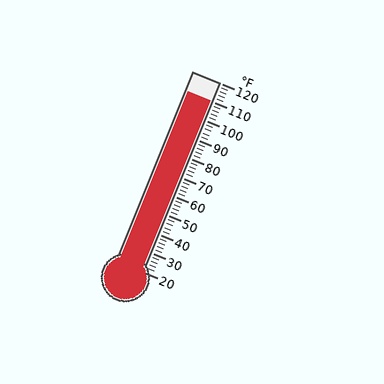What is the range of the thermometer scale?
The thermometer scale ranges from 20°F to 120°F.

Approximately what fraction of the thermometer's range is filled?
The thermometer is filled to approximately 90% of its range.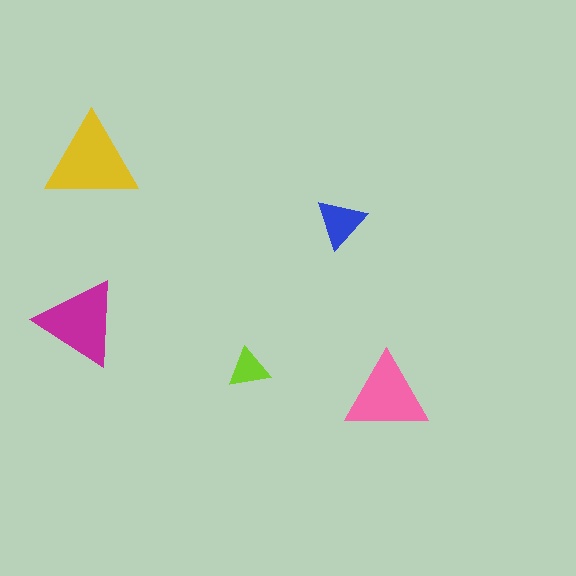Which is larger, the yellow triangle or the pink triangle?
The yellow one.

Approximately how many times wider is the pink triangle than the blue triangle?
About 1.5 times wider.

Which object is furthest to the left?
The magenta triangle is leftmost.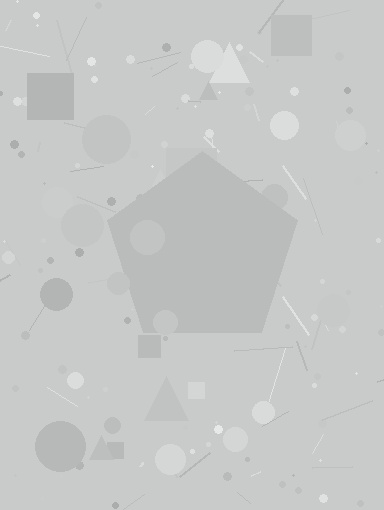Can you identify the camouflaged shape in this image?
The camouflaged shape is a pentagon.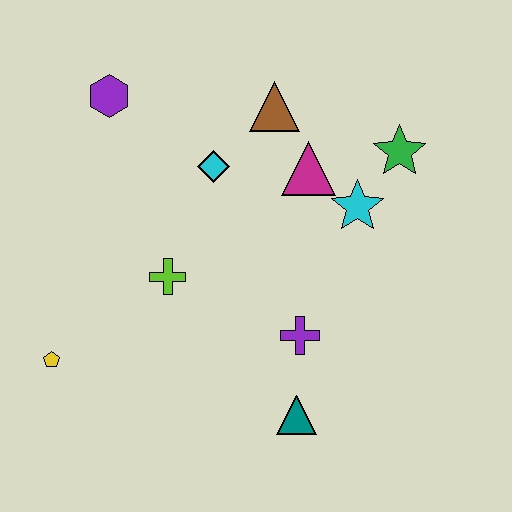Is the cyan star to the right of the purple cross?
Yes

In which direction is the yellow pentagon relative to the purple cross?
The yellow pentagon is to the left of the purple cross.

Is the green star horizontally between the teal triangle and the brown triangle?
No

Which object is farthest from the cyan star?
The yellow pentagon is farthest from the cyan star.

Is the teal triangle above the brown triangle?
No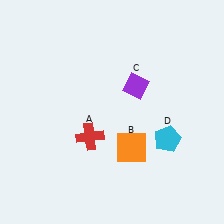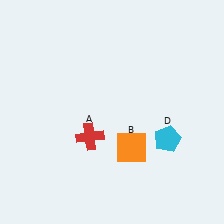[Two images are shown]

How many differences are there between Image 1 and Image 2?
There is 1 difference between the two images.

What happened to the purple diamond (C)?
The purple diamond (C) was removed in Image 2. It was in the top-right area of Image 1.